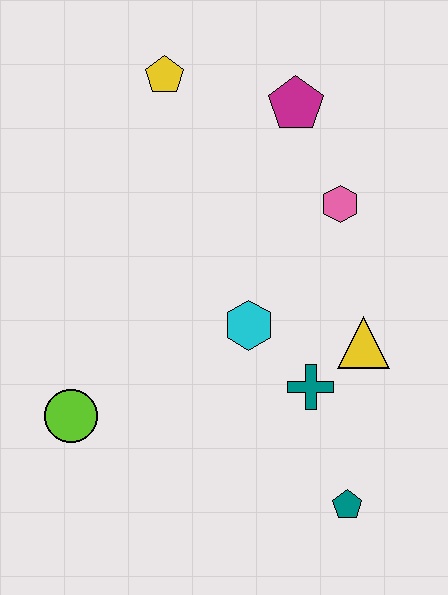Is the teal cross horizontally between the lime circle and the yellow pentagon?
No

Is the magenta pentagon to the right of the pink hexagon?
No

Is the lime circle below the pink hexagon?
Yes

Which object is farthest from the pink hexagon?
The lime circle is farthest from the pink hexagon.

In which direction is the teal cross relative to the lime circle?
The teal cross is to the right of the lime circle.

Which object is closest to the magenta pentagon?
The pink hexagon is closest to the magenta pentagon.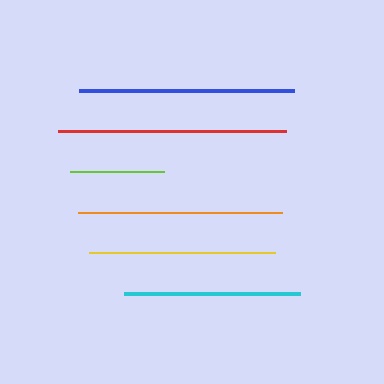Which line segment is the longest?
The red line is the longest at approximately 228 pixels.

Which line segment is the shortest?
The lime line is the shortest at approximately 93 pixels.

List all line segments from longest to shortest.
From longest to shortest: red, blue, orange, yellow, cyan, lime.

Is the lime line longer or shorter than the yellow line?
The yellow line is longer than the lime line.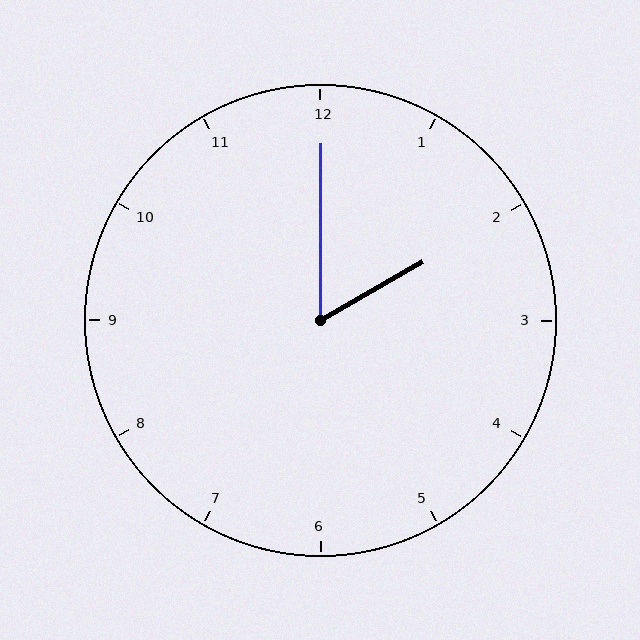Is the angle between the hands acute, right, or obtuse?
It is acute.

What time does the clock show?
2:00.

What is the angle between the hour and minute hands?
Approximately 60 degrees.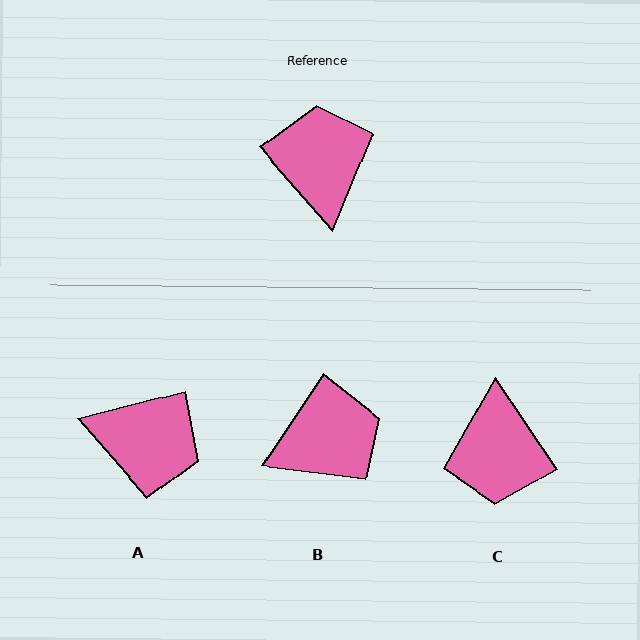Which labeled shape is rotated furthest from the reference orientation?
C, about 173 degrees away.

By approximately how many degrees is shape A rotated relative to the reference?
Approximately 117 degrees clockwise.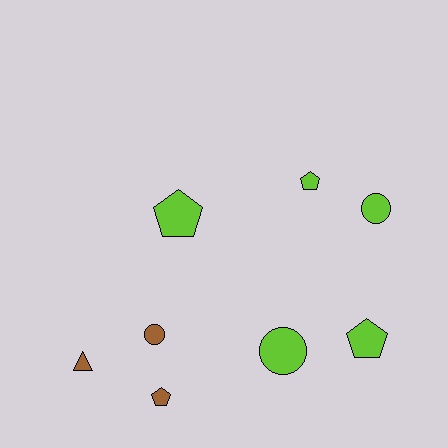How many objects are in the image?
There are 8 objects.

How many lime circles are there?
There are 2 lime circles.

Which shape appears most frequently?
Pentagon, with 4 objects.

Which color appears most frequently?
Lime, with 5 objects.